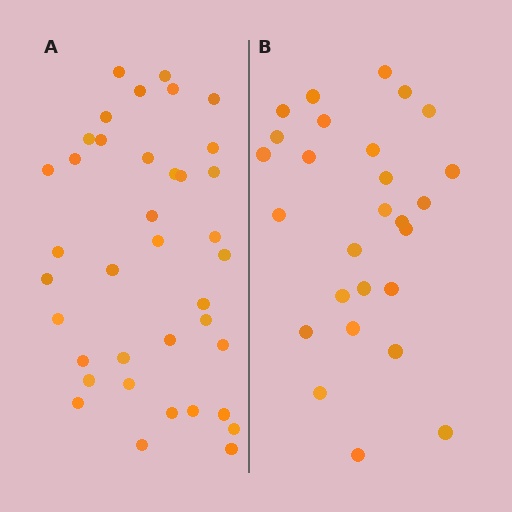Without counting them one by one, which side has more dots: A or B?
Region A (the left region) has more dots.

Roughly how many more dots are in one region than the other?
Region A has roughly 12 or so more dots than region B.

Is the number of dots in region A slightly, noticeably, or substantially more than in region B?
Region A has noticeably more, but not dramatically so. The ratio is roughly 1.4 to 1.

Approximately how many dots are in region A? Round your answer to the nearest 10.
About 40 dots. (The exact count is 38, which rounds to 40.)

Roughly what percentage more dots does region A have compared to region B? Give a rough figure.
About 40% more.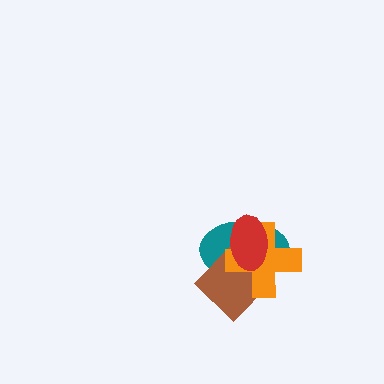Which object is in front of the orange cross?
The red ellipse is in front of the orange cross.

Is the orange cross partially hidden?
Yes, it is partially covered by another shape.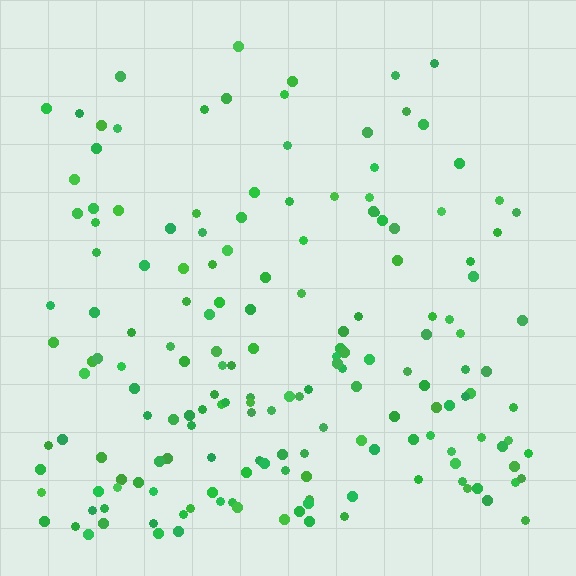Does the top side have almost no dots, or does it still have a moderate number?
Still a moderate number, just noticeably fewer than the bottom.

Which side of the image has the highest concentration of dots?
The bottom.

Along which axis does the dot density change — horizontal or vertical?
Vertical.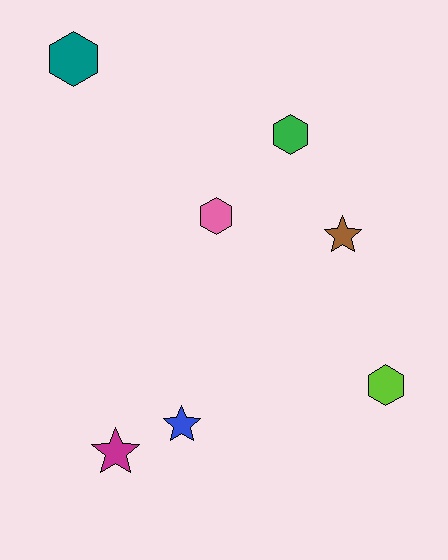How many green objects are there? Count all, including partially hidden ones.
There is 1 green object.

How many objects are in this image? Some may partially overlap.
There are 7 objects.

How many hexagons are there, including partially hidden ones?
There are 4 hexagons.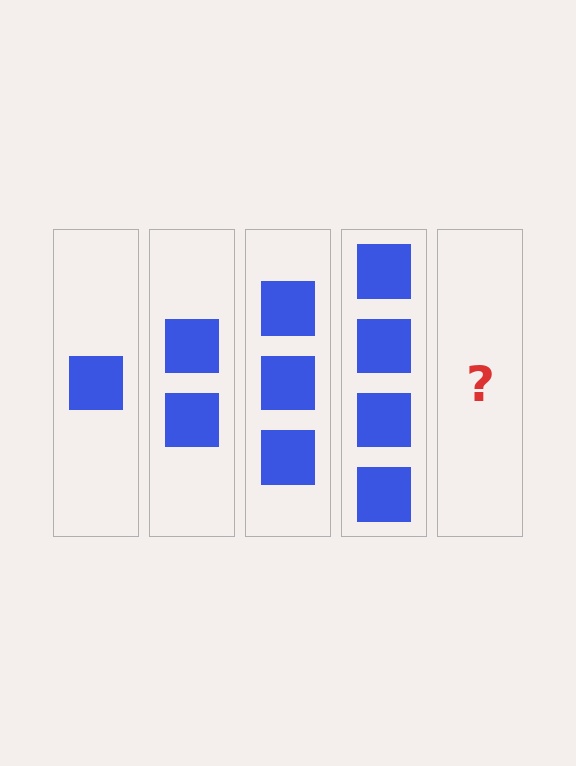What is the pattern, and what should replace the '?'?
The pattern is that each step adds one more square. The '?' should be 5 squares.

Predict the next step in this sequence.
The next step is 5 squares.